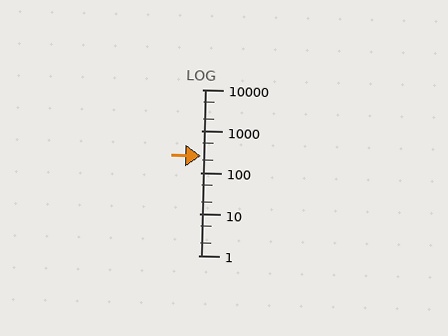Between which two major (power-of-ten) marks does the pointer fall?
The pointer is between 100 and 1000.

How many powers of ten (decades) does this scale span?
The scale spans 4 decades, from 1 to 10000.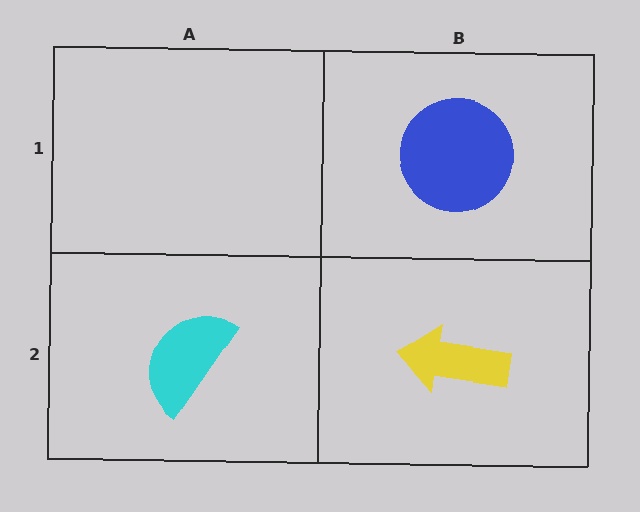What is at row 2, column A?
A cyan semicircle.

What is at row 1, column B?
A blue circle.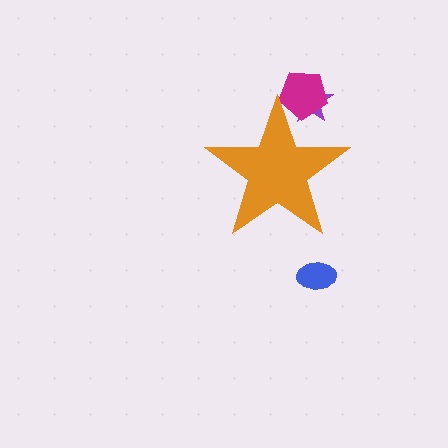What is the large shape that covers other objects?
An orange star.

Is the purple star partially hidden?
Yes, the purple star is partially hidden behind the orange star.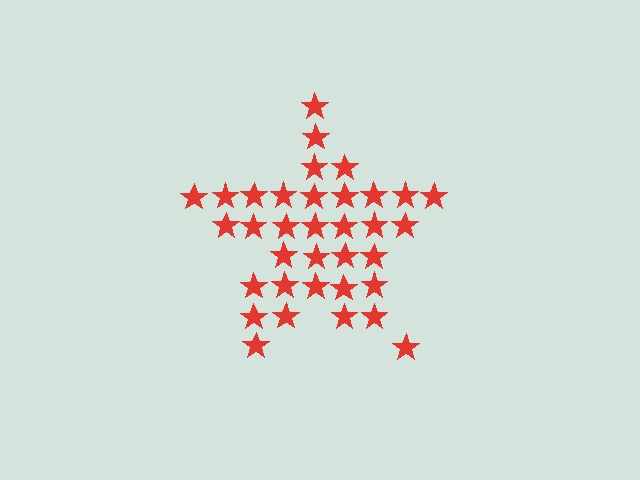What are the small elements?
The small elements are stars.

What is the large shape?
The large shape is a star.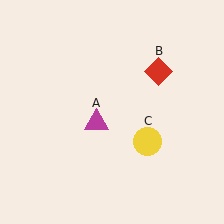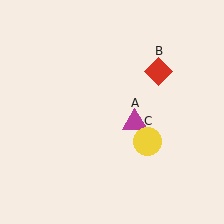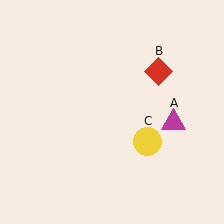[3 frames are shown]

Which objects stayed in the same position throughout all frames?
Red diamond (object B) and yellow circle (object C) remained stationary.